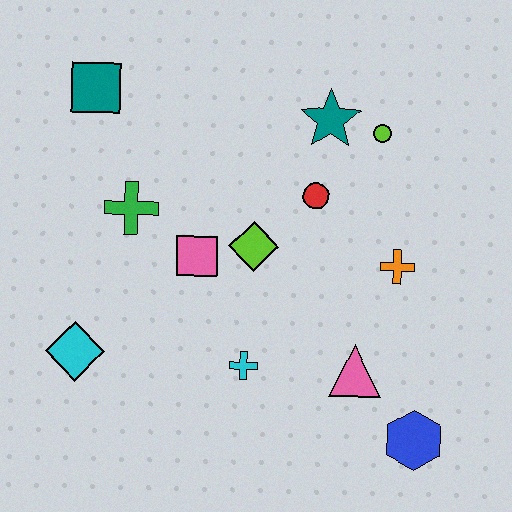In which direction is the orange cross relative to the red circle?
The orange cross is to the right of the red circle.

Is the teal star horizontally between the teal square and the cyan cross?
No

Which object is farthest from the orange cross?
The teal square is farthest from the orange cross.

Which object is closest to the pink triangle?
The blue hexagon is closest to the pink triangle.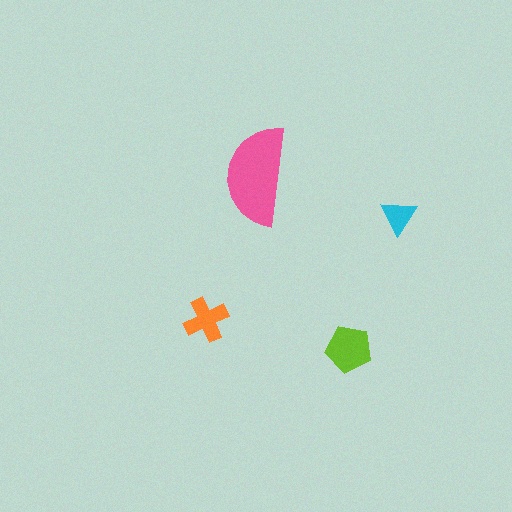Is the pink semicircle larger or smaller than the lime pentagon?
Larger.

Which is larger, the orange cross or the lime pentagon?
The lime pentagon.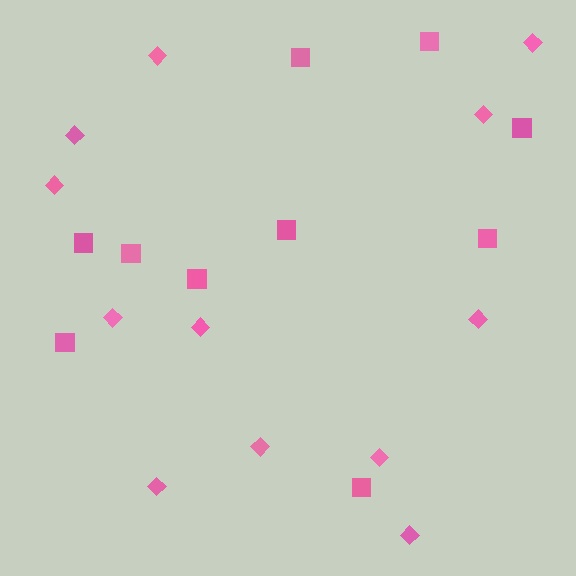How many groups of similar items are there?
There are 2 groups: one group of diamonds (12) and one group of squares (10).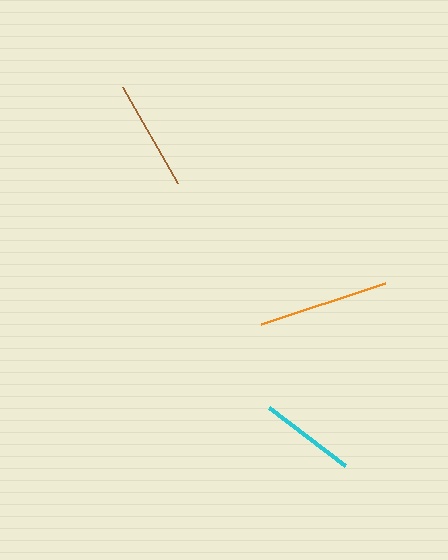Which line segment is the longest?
The orange line is the longest at approximately 130 pixels.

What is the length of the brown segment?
The brown segment is approximately 111 pixels long.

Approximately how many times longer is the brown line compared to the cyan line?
The brown line is approximately 1.2 times the length of the cyan line.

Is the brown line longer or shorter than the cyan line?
The brown line is longer than the cyan line.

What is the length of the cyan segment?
The cyan segment is approximately 96 pixels long.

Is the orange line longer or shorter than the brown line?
The orange line is longer than the brown line.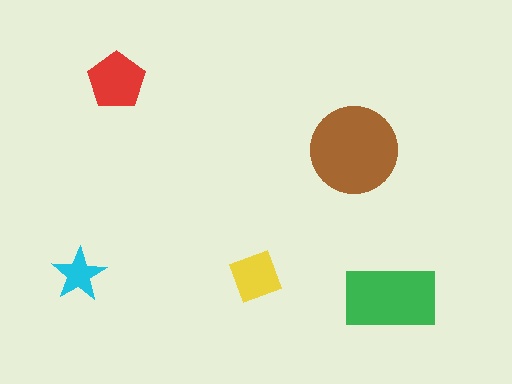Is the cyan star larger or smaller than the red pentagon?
Smaller.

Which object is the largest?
The brown circle.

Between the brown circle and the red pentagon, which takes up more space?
The brown circle.